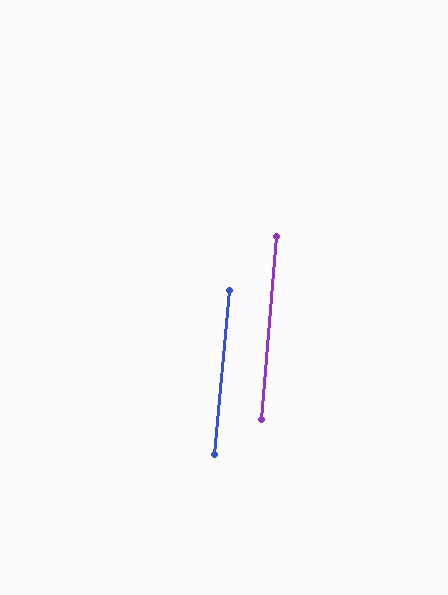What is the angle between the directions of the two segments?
Approximately 1 degree.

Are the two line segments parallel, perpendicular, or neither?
Parallel — their directions differ by only 0.6°.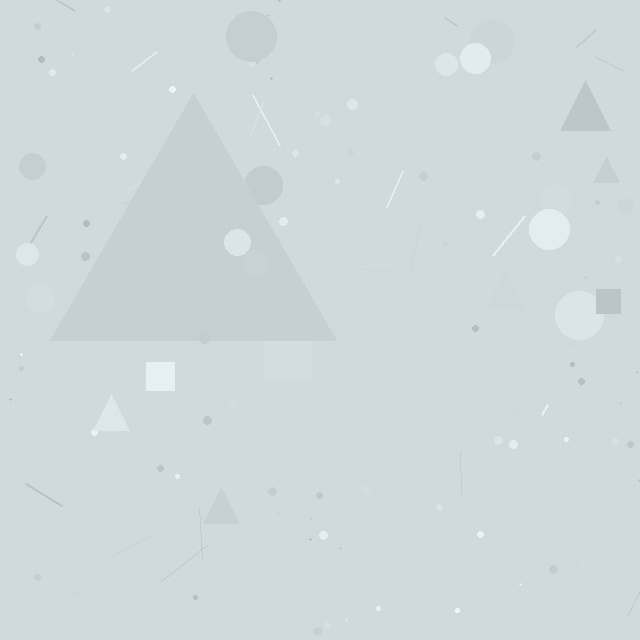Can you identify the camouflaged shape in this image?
The camouflaged shape is a triangle.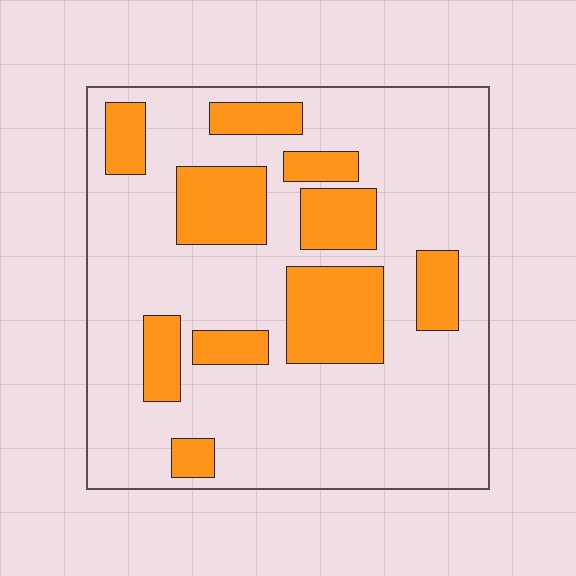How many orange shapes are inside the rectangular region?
10.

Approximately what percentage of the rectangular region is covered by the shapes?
Approximately 25%.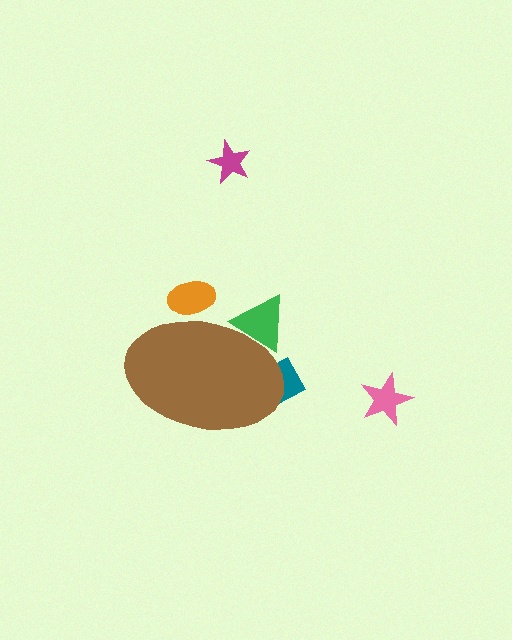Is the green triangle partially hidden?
Yes, the green triangle is partially hidden behind the brown ellipse.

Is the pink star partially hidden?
No, the pink star is fully visible.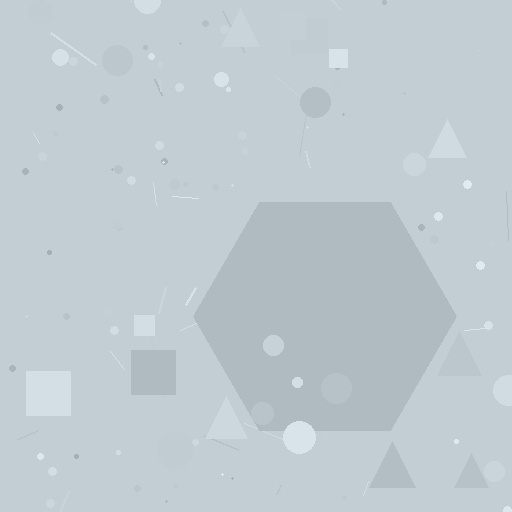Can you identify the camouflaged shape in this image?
The camouflaged shape is a hexagon.